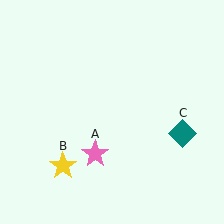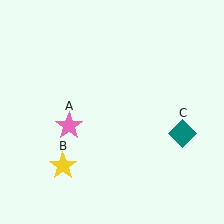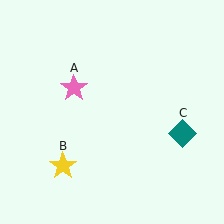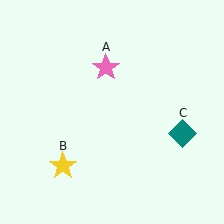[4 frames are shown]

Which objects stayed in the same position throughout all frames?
Yellow star (object B) and teal diamond (object C) remained stationary.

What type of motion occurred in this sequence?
The pink star (object A) rotated clockwise around the center of the scene.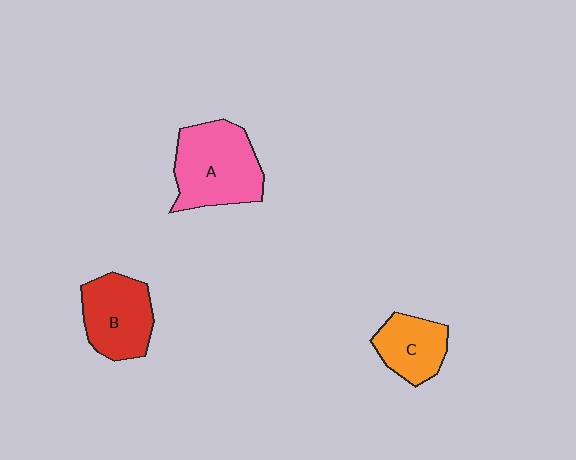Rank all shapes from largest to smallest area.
From largest to smallest: A (pink), B (red), C (orange).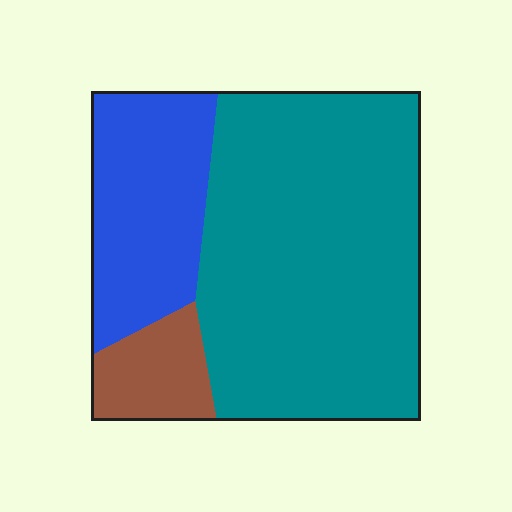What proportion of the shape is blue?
Blue takes up about one quarter (1/4) of the shape.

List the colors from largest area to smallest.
From largest to smallest: teal, blue, brown.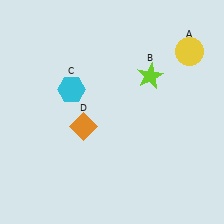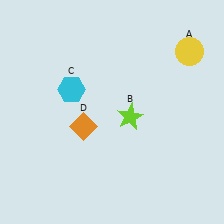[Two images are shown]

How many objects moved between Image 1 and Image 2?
1 object moved between the two images.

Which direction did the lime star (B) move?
The lime star (B) moved down.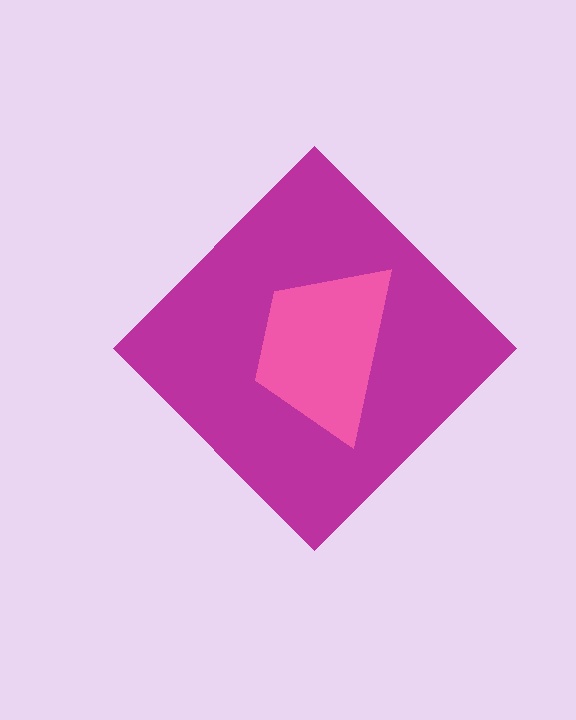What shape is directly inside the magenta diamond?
The pink trapezoid.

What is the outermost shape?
The magenta diamond.